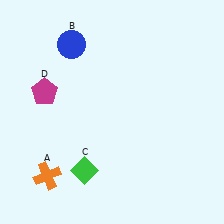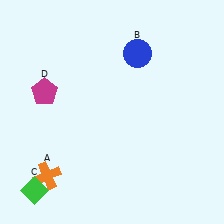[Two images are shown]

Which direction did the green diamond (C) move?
The green diamond (C) moved left.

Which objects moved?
The objects that moved are: the blue circle (B), the green diamond (C).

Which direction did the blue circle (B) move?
The blue circle (B) moved right.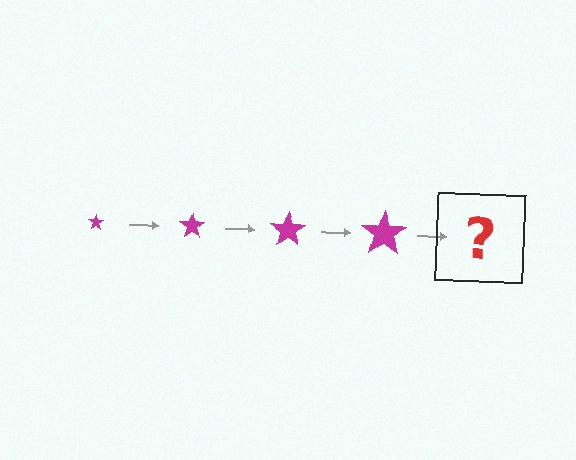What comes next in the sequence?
The next element should be a magenta star, larger than the previous one.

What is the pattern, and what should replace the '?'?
The pattern is that the star gets progressively larger each step. The '?' should be a magenta star, larger than the previous one.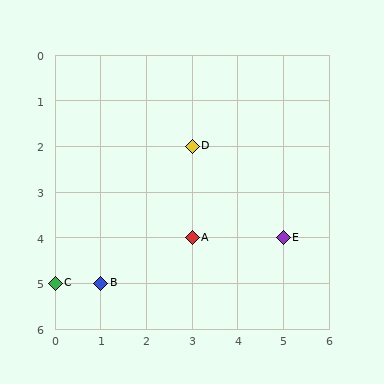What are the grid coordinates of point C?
Point C is at grid coordinates (0, 5).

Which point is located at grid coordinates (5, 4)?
Point E is at (5, 4).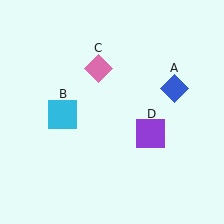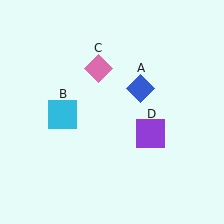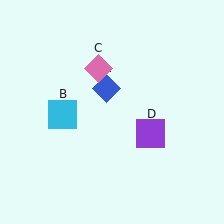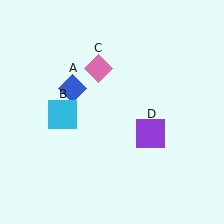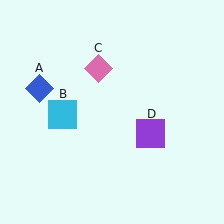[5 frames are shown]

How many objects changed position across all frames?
1 object changed position: blue diamond (object A).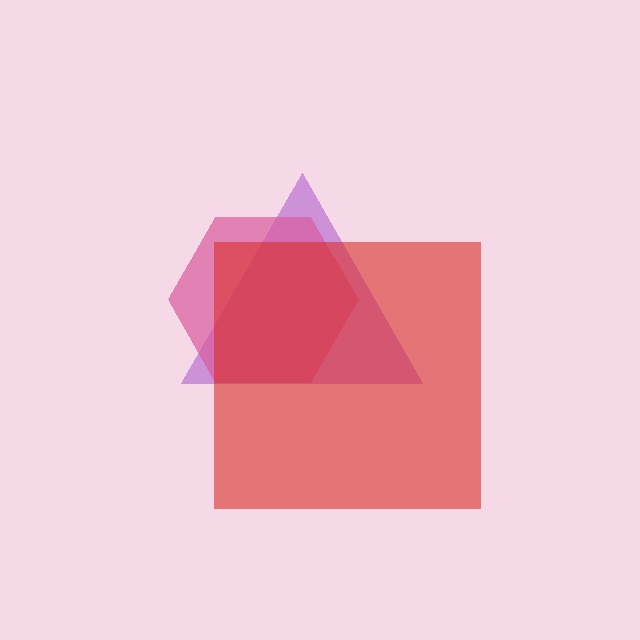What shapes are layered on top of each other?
The layered shapes are: a purple triangle, a pink hexagon, a red square.